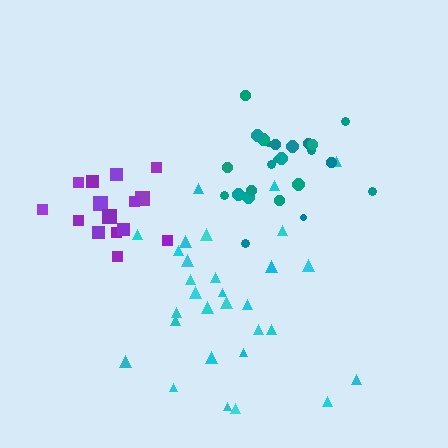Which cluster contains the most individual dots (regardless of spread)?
Cyan (30).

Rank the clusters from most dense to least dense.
teal, purple, cyan.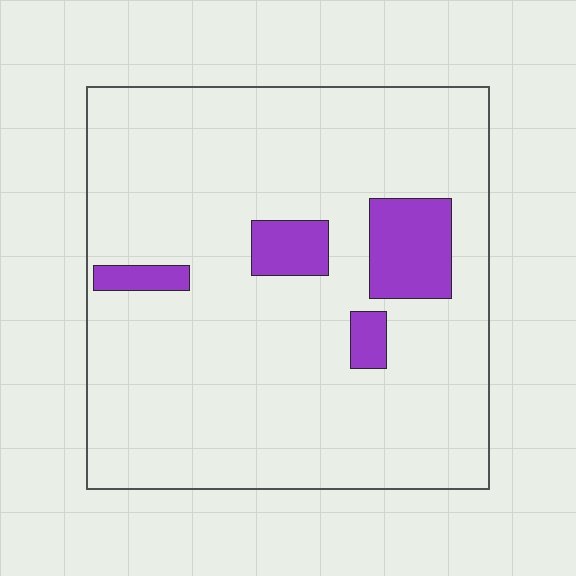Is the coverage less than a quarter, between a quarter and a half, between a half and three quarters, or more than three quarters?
Less than a quarter.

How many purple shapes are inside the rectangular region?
4.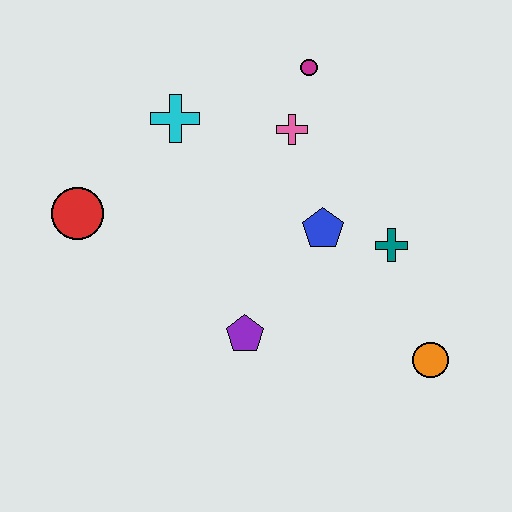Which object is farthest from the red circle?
The orange circle is farthest from the red circle.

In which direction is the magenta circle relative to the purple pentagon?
The magenta circle is above the purple pentagon.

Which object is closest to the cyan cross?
The pink cross is closest to the cyan cross.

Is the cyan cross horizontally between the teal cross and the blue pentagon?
No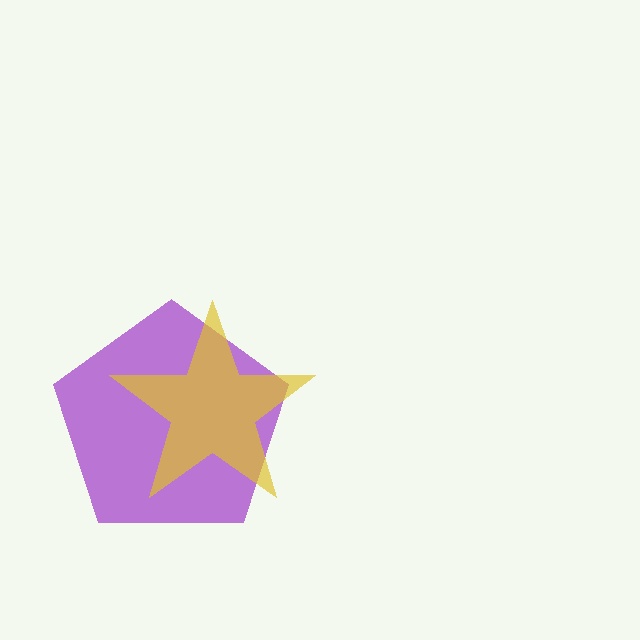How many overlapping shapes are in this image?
There are 2 overlapping shapes in the image.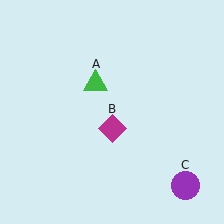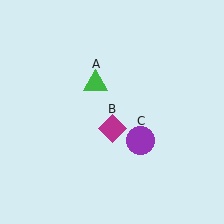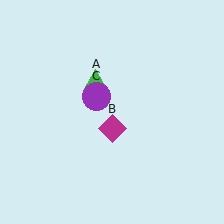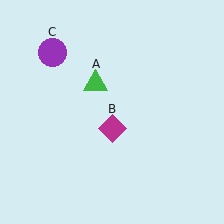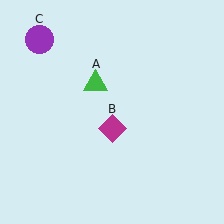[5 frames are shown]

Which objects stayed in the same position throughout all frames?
Green triangle (object A) and magenta diamond (object B) remained stationary.